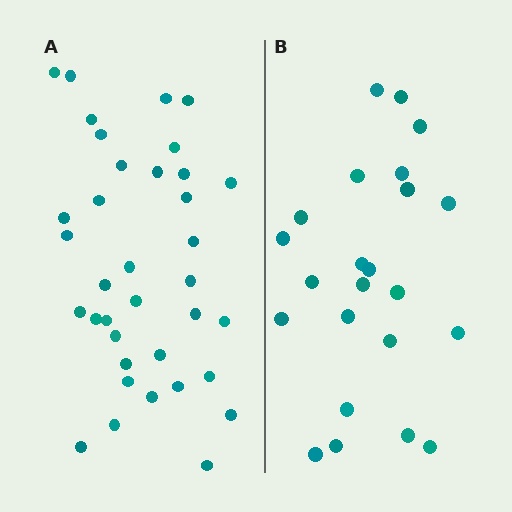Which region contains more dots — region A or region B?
Region A (the left region) has more dots.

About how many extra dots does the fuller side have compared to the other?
Region A has approximately 15 more dots than region B.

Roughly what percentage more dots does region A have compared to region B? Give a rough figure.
About 55% more.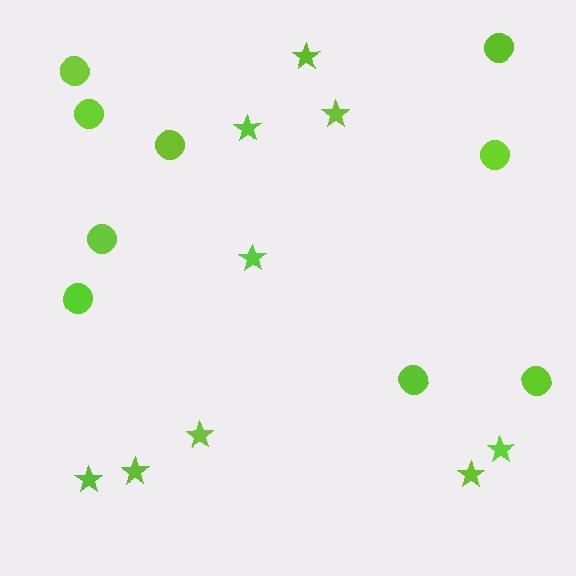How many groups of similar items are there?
There are 2 groups: one group of circles (9) and one group of stars (9).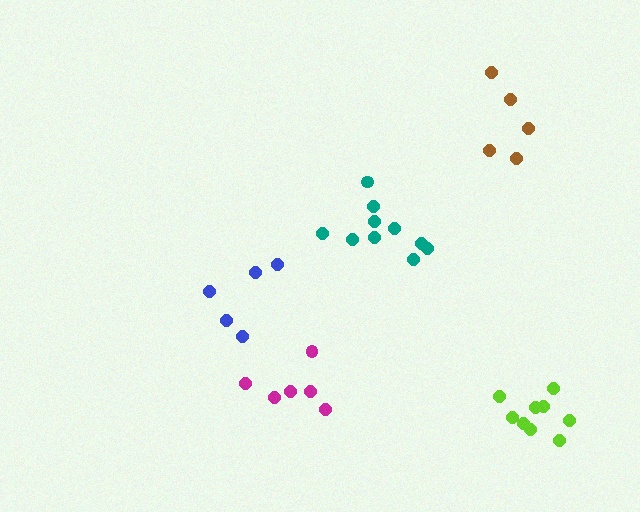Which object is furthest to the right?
The lime cluster is rightmost.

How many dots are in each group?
Group 1: 5 dots, Group 2: 10 dots, Group 3: 9 dots, Group 4: 6 dots, Group 5: 5 dots (35 total).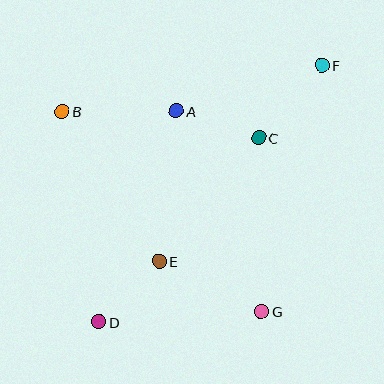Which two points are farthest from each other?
Points D and F are farthest from each other.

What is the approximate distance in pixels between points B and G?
The distance between B and G is approximately 282 pixels.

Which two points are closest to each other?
Points D and E are closest to each other.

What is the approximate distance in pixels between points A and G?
The distance between A and G is approximately 218 pixels.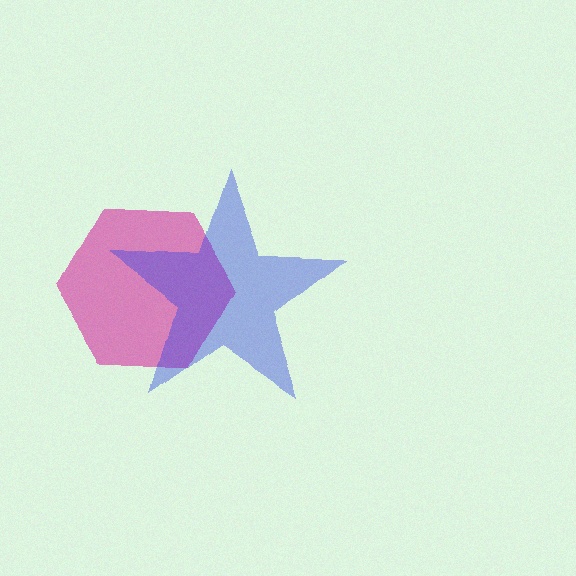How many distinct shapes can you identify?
There are 2 distinct shapes: a magenta hexagon, a blue star.